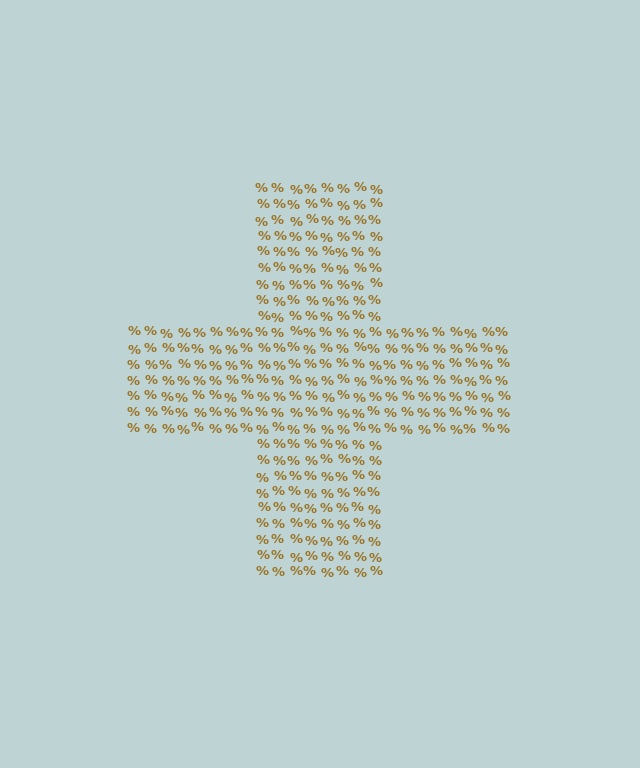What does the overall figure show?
The overall figure shows a cross.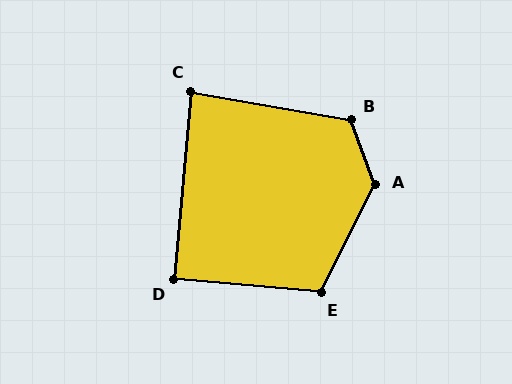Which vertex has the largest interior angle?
A, at approximately 133 degrees.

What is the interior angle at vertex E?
Approximately 111 degrees (obtuse).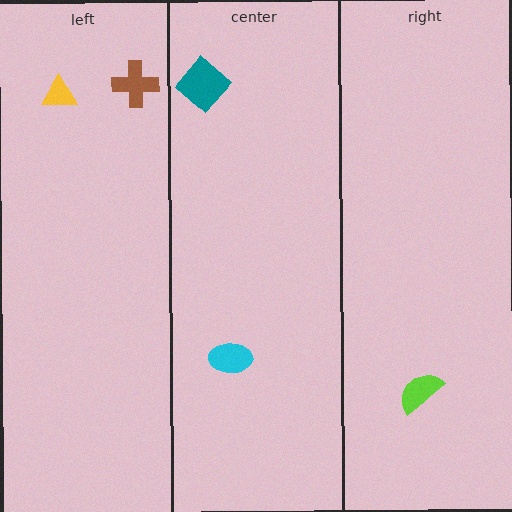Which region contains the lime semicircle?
The right region.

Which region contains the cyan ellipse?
The center region.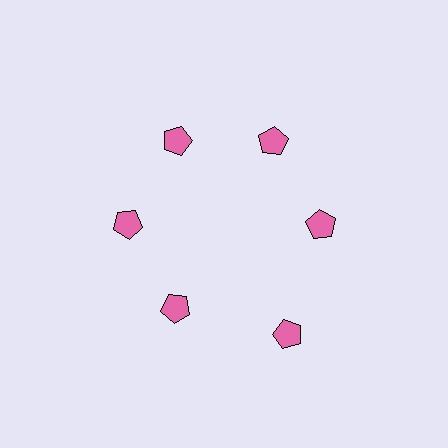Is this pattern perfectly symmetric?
No. The 6 pink pentagons are arranged in a ring, but one element near the 5 o'clock position is pushed outward from the center, breaking the 6-fold rotational symmetry.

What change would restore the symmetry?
The symmetry would be restored by moving it inward, back onto the ring so that all 6 pentagons sit at equal angles and equal distance from the center.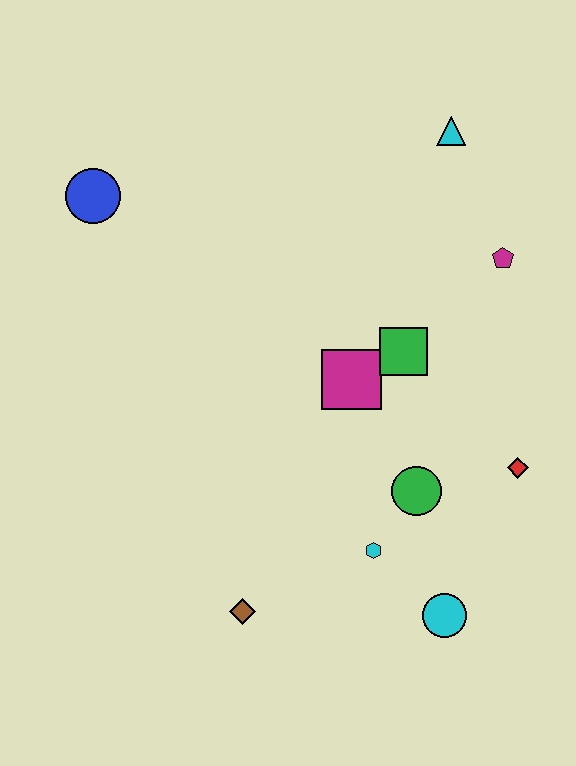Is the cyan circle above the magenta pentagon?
No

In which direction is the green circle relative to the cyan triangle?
The green circle is below the cyan triangle.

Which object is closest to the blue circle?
The magenta square is closest to the blue circle.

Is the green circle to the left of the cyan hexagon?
No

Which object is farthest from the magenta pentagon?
The brown diamond is farthest from the magenta pentagon.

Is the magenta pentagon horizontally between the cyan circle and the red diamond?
Yes